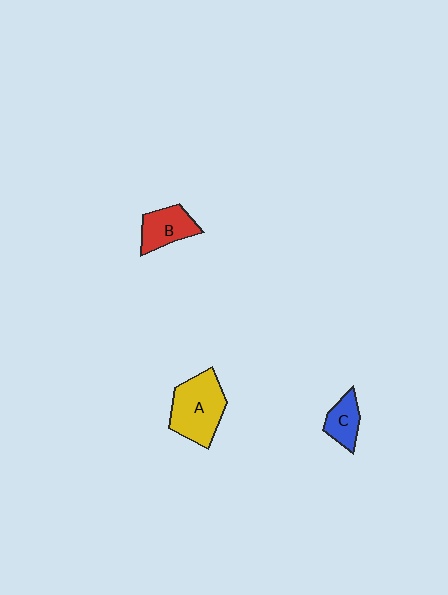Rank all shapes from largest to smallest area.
From largest to smallest: A (yellow), B (red), C (blue).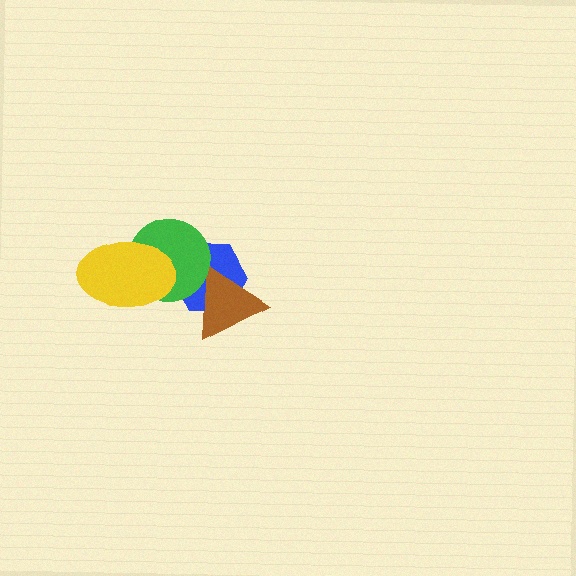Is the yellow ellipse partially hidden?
No, no other shape covers it.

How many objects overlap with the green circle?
3 objects overlap with the green circle.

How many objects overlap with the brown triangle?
2 objects overlap with the brown triangle.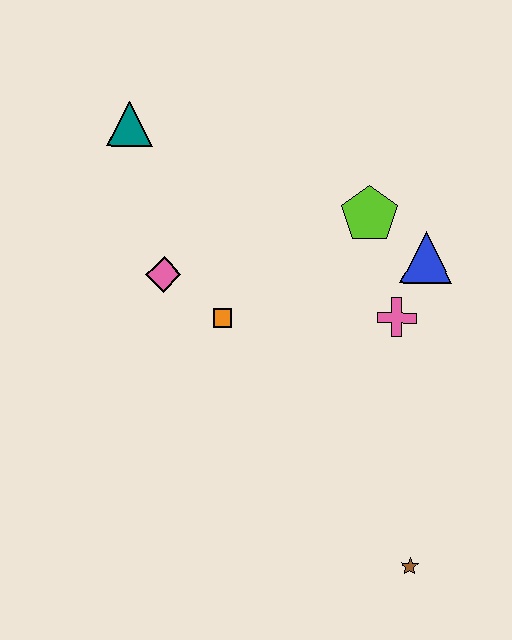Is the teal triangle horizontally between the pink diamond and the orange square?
No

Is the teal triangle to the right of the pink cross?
No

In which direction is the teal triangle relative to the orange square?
The teal triangle is above the orange square.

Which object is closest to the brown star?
The pink cross is closest to the brown star.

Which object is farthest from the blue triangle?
The teal triangle is farthest from the blue triangle.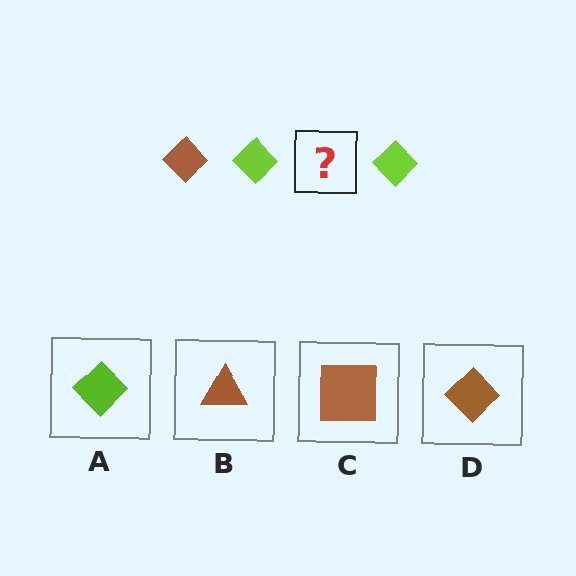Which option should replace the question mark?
Option D.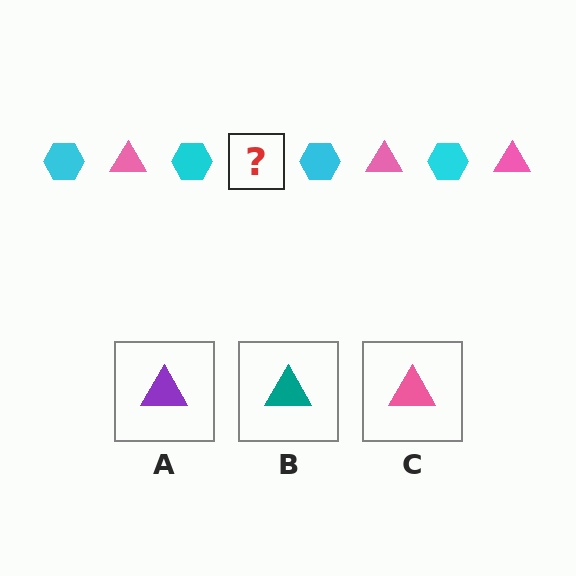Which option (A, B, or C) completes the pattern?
C.